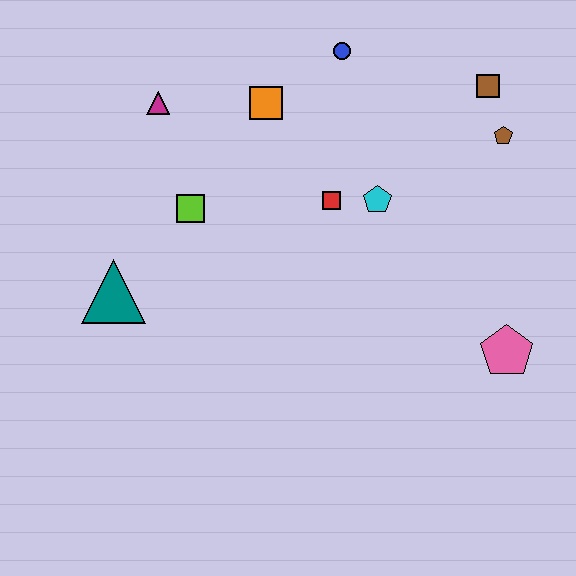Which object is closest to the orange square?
The blue circle is closest to the orange square.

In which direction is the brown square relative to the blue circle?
The brown square is to the right of the blue circle.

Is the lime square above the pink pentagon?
Yes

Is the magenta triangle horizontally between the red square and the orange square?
No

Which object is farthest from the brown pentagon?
The teal triangle is farthest from the brown pentagon.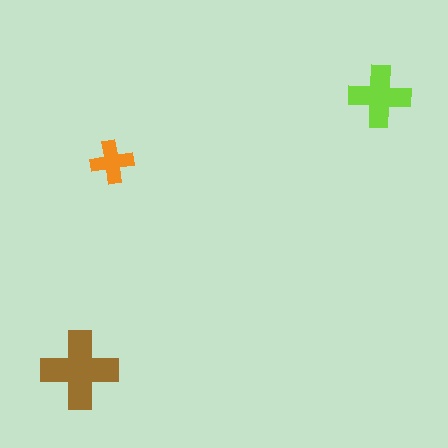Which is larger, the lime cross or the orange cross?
The lime one.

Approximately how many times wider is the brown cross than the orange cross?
About 2 times wider.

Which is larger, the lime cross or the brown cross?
The brown one.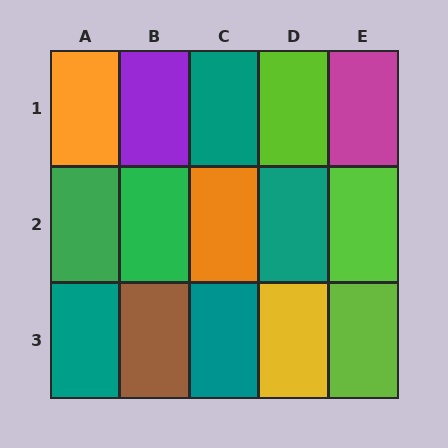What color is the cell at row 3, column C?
Teal.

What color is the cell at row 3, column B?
Brown.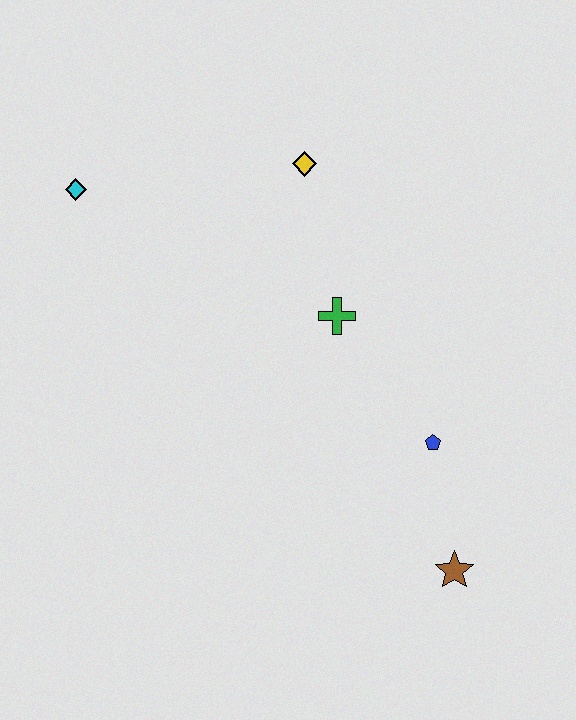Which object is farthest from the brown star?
The cyan diamond is farthest from the brown star.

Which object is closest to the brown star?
The blue pentagon is closest to the brown star.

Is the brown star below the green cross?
Yes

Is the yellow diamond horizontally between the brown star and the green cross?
No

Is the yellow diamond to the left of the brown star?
Yes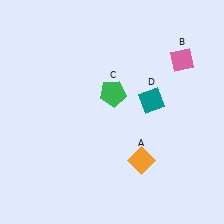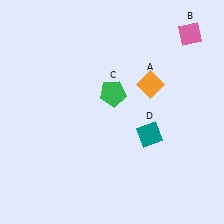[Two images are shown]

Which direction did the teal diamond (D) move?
The teal diamond (D) moved down.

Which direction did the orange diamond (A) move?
The orange diamond (A) moved up.